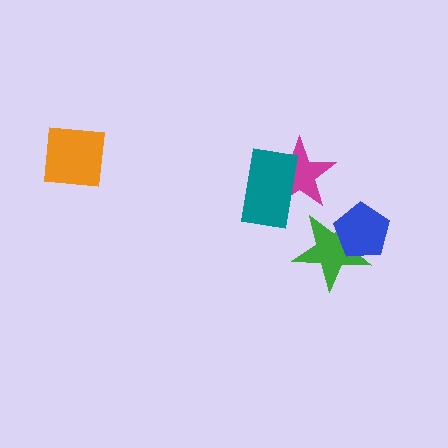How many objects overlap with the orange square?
0 objects overlap with the orange square.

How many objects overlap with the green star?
1 object overlaps with the green star.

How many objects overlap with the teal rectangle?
1 object overlaps with the teal rectangle.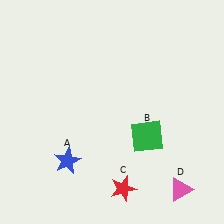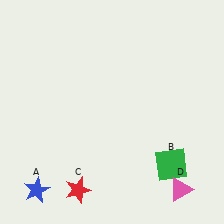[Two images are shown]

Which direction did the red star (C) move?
The red star (C) moved left.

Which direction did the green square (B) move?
The green square (B) moved down.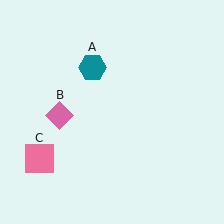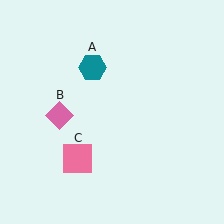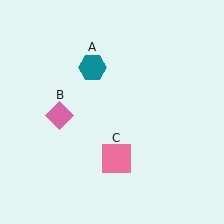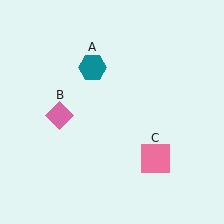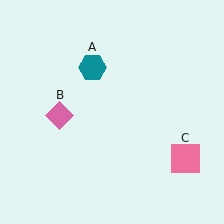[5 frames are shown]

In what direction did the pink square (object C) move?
The pink square (object C) moved right.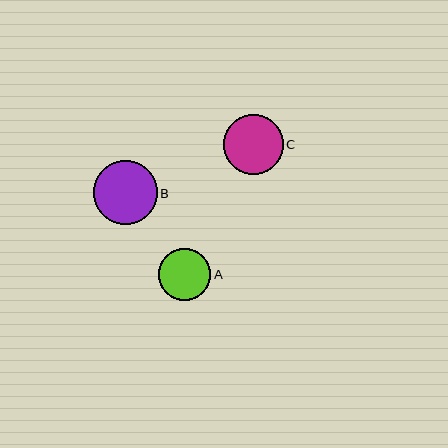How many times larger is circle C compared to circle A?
Circle C is approximately 1.2 times the size of circle A.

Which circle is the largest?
Circle B is the largest with a size of approximately 64 pixels.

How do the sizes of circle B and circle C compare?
Circle B and circle C are approximately the same size.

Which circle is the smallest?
Circle A is the smallest with a size of approximately 52 pixels.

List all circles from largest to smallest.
From largest to smallest: B, C, A.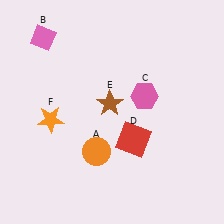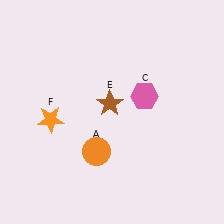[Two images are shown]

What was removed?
The pink diamond (B), the red square (D) were removed in Image 2.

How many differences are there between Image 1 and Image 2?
There are 2 differences between the two images.